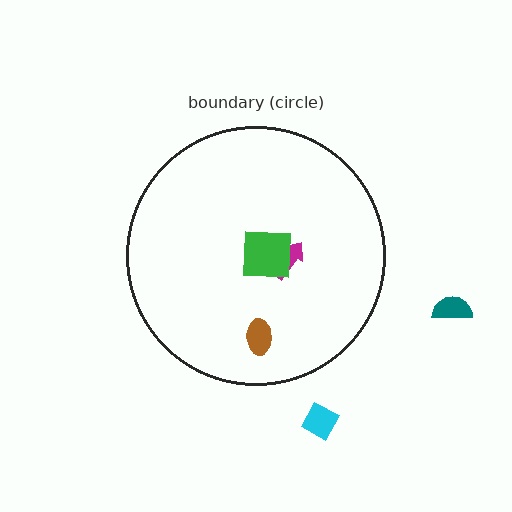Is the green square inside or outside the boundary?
Inside.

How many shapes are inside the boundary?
3 inside, 2 outside.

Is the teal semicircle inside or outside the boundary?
Outside.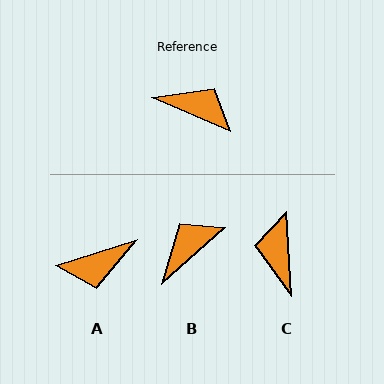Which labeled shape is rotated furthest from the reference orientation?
A, about 139 degrees away.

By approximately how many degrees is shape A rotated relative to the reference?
Approximately 139 degrees clockwise.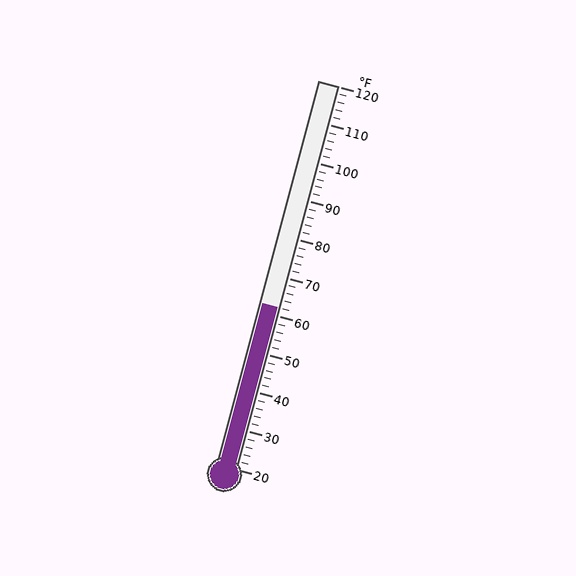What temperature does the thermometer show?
The thermometer shows approximately 62°F.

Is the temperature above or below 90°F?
The temperature is below 90°F.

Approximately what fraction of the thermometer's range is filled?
The thermometer is filled to approximately 40% of its range.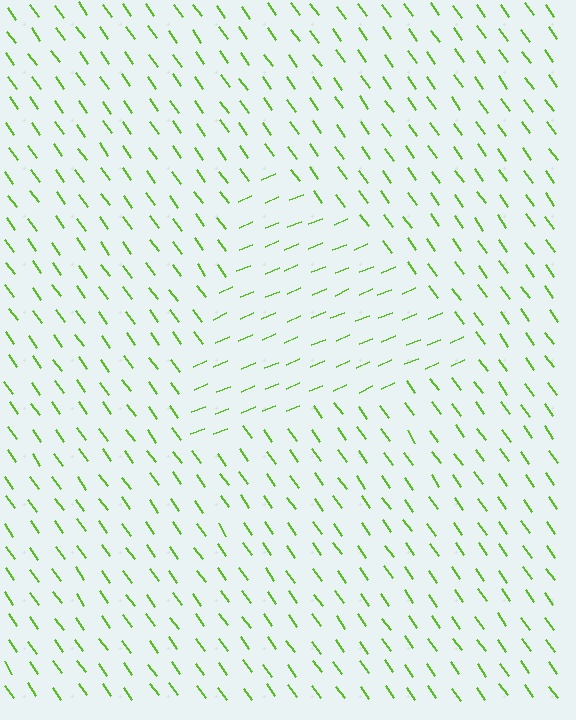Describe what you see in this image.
The image is filled with small lime line segments. A triangle region in the image has lines oriented differently from the surrounding lines, creating a visible texture boundary.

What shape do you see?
I see a triangle.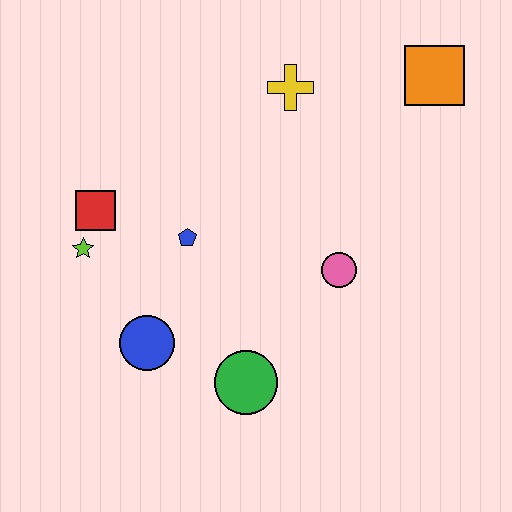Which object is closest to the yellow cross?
The orange square is closest to the yellow cross.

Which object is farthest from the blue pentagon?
The orange square is farthest from the blue pentagon.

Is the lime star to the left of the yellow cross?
Yes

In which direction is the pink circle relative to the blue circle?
The pink circle is to the right of the blue circle.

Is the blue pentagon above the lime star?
Yes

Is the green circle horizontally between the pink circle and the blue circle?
Yes